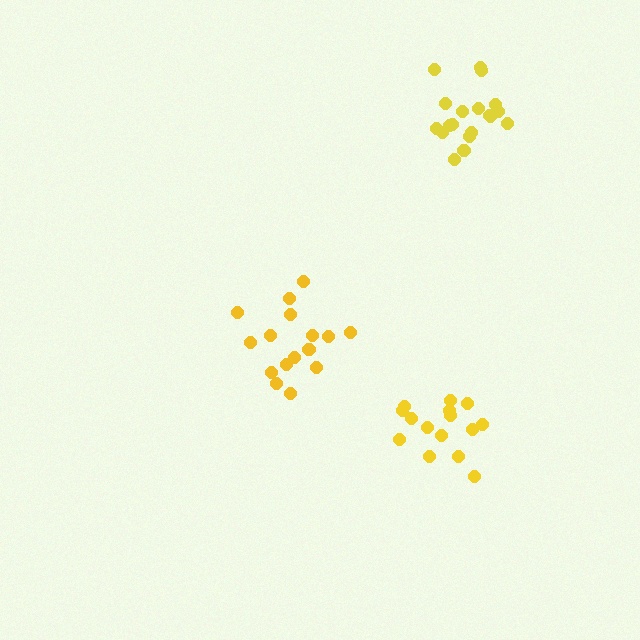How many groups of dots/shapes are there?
There are 3 groups.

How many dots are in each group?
Group 1: 17 dots, Group 2: 15 dots, Group 3: 19 dots (51 total).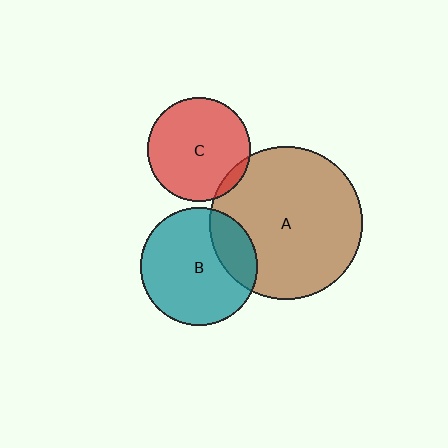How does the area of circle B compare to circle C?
Approximately 1.3 times.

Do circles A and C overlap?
Yes.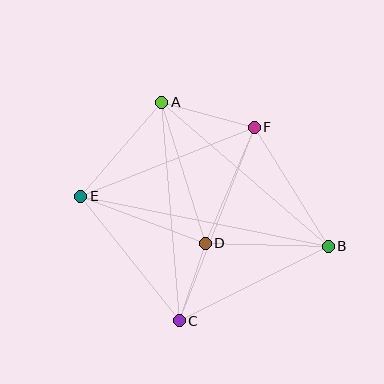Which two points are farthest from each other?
Points B and E are farthest from each other.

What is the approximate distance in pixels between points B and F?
The distance between B and F is approximately 140 pixels.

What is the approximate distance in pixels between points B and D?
The distance between B and D is approximately 123 pixels.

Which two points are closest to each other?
Points C and D are closest to each other.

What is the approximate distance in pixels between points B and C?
The distance between B and C is approximately 167 pixels.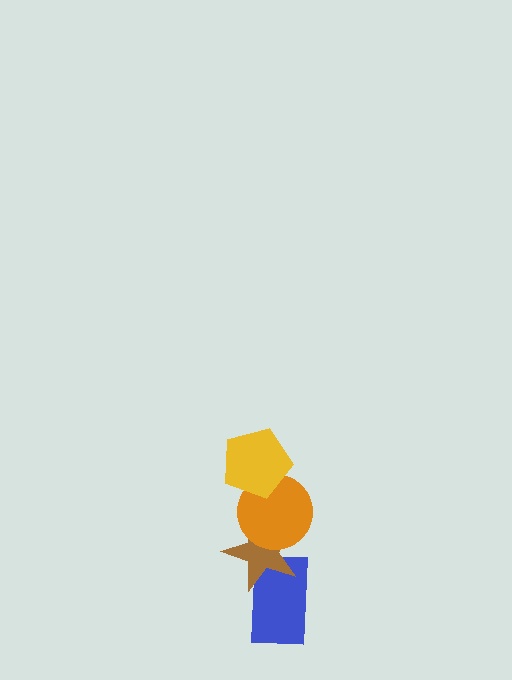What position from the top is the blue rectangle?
The blue rectangle is 4th from the top.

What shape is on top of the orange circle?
The yellow pentagon is on top of the orange circle.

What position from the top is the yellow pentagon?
The yellow pentagon is 1st from the top.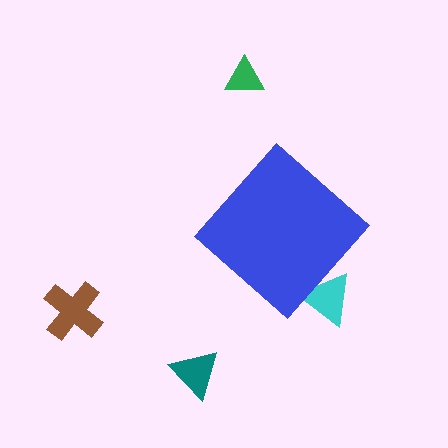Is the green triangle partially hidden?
No, the green triangle is fully visible.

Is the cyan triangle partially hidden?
Yes, the cyan triangle is partially hidden behind the blue diamond.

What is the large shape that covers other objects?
A blue diamond.